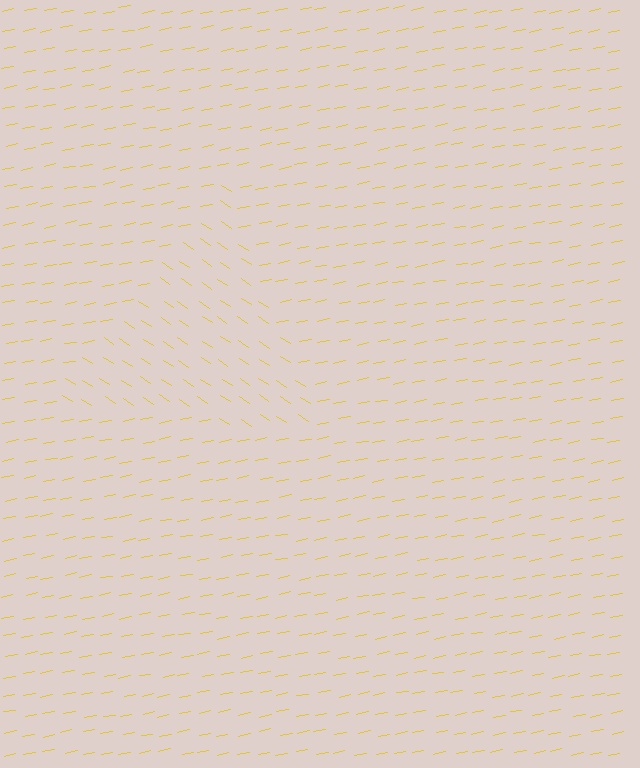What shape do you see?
I see a triangle.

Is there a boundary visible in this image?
Yes, there is a texture boundary formed by a change in line orientation.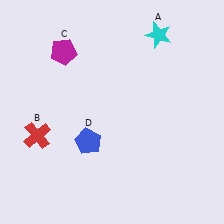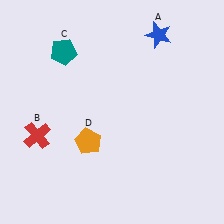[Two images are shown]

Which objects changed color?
A changed from cyan to blue. C changed from magenta to teal. D changed from blue to orange.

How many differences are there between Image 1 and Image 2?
There are 3 differences between the two images.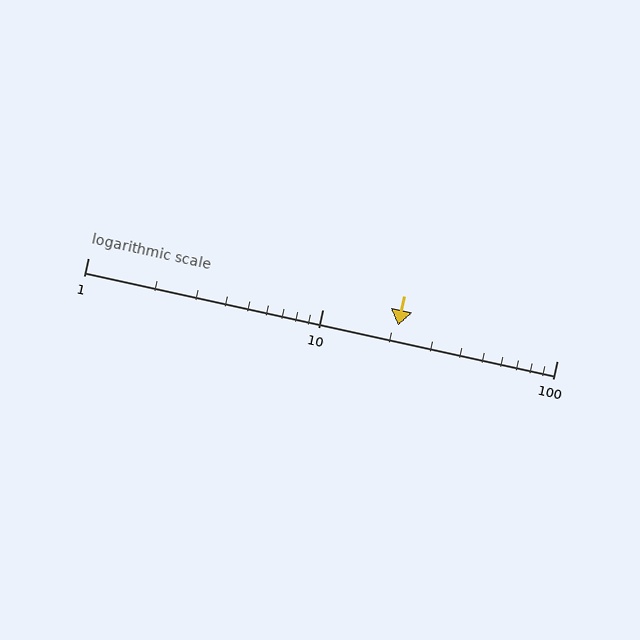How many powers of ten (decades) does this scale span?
The scale spans 2 decades, from 1 to 100.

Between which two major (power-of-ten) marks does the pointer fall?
The pointer is between 10 and 100.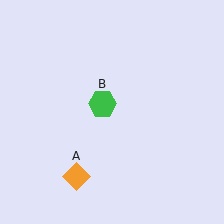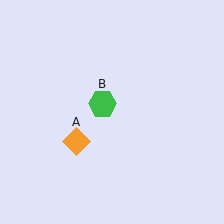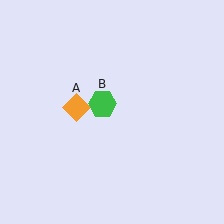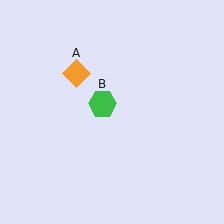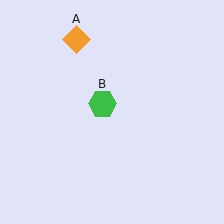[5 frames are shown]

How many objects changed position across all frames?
1 object changed position: orange diamond (object A).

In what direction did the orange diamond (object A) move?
The orange diamond (object A) moved up.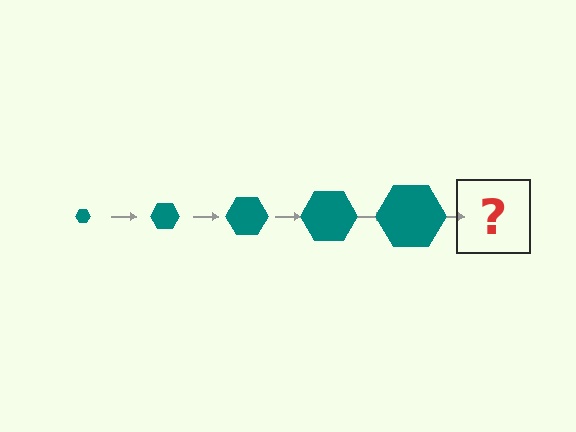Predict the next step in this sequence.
The next step is a teal hexagon, larger than the previous one.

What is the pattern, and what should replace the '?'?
The pattern is that the hexagon gets progressively larger each step. The '?' should be a teal hexagon, larger than the previous one.